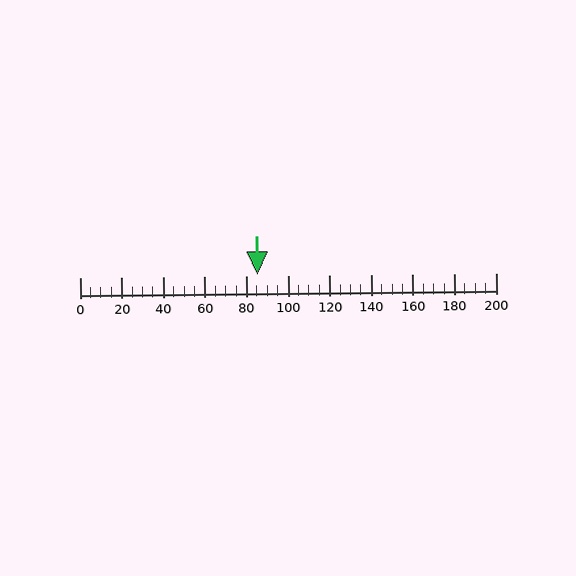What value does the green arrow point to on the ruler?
The green arrow points to approximately 85.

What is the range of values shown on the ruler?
The ruler shows values from 0 to 200.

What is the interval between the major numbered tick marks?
The major tick marks are spaced 20 units apart.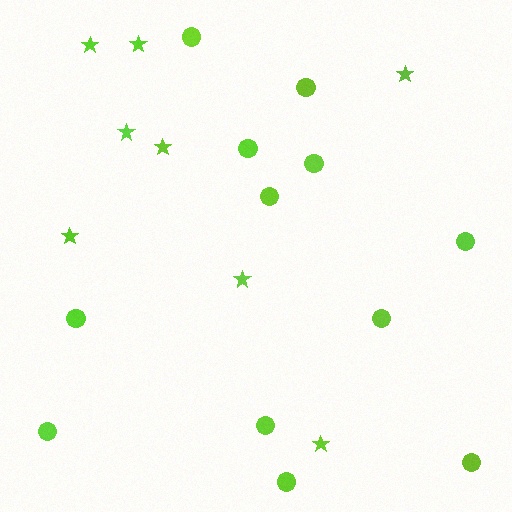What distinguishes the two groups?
There are 2 groups: one group of circles (12) and one group of stars (8).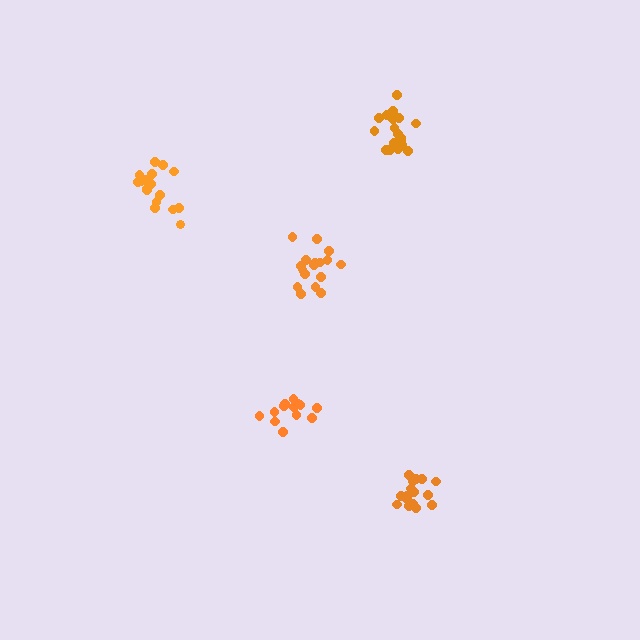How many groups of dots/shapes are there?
There are 5 groups.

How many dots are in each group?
Group 1: 17 dots, Group 2: 19 dots, Group 3: 13 dots, Group 4: 18 dots, Group 5: 17 dots (84 total).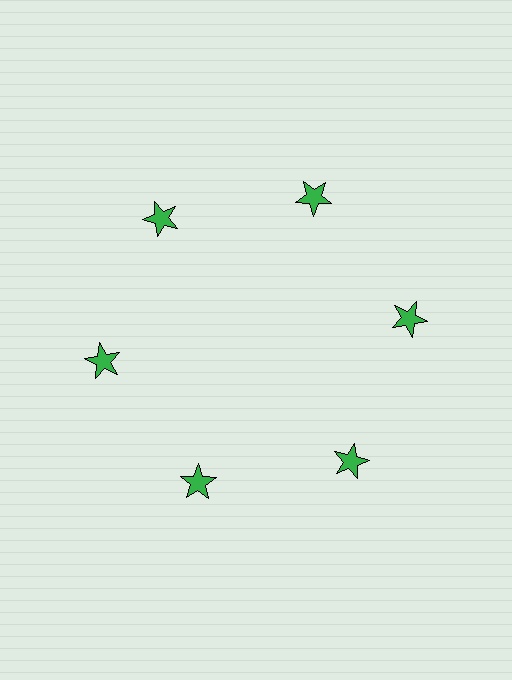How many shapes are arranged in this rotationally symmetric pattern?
There are 6 shapes, arranged in 6 groups of 1.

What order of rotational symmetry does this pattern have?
This pattern has 6-fold rotational symmetry.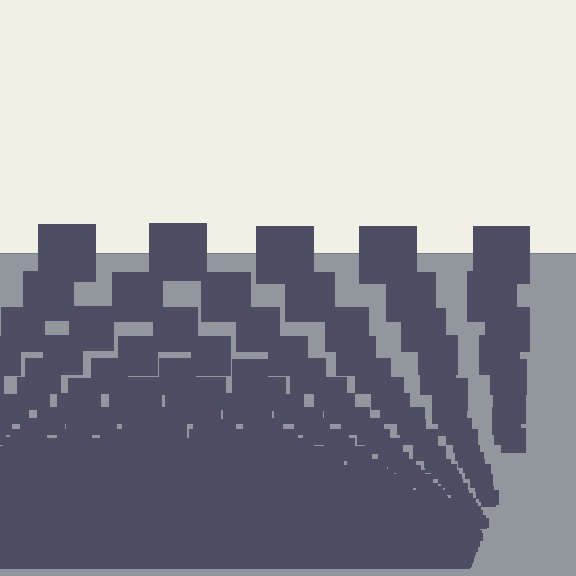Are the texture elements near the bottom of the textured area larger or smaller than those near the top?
Smaller. The gradient is inverted — elements near the bottom are smaller and denser.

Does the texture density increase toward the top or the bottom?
Density increases toward the bottom.